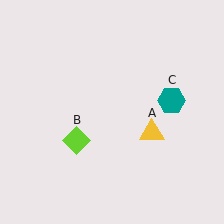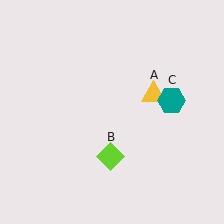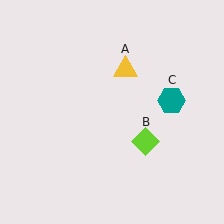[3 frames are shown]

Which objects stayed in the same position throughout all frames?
Teal hexagon (object C) remained stationary.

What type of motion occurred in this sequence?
The yellow triangle (object A), lime diamond (object B) rotated counterclockwise around the center of the scene.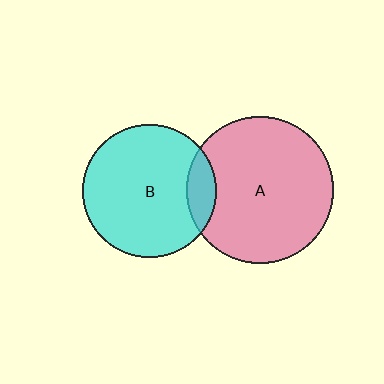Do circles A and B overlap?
Yes.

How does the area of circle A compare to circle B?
Approximately 1.2 times.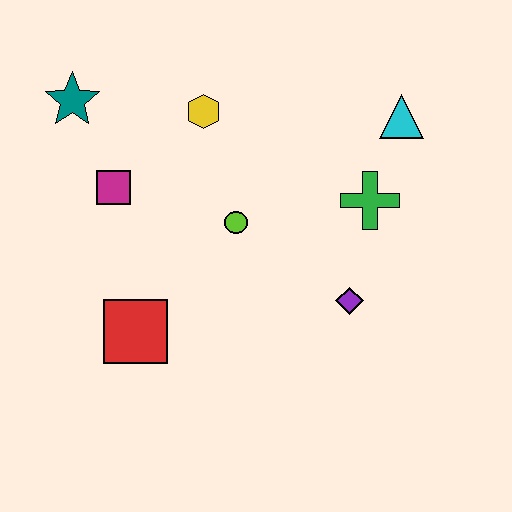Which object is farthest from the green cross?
The teal star is farthest from the green cross.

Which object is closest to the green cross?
The cyan triangle is closest to the green cross.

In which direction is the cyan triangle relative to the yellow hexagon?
The cyan triangle is to the right of the yellow hexagon.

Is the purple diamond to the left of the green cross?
Yes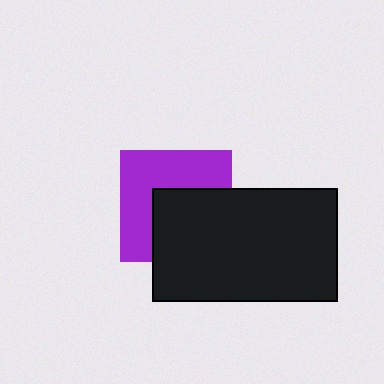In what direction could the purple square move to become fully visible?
The purple square could move toward the upper-left. That would shift it out from behind the black rectangle entirely.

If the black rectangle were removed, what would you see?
You would see the complete purple square.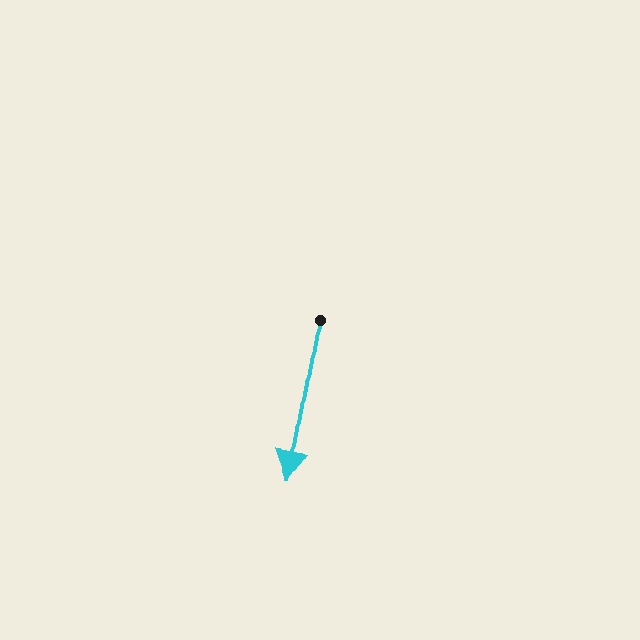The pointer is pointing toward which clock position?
Roughly 6 o'clock.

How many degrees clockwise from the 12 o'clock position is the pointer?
Approximately 190 degrees.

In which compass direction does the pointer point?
South.